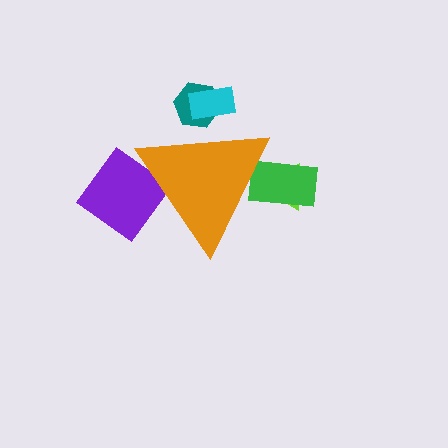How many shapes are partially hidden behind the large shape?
5 shapes are partially hidden.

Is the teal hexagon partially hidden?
Yes, the teal hexagon is partially hidden behind the orange triangle.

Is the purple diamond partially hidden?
Yes, the purple diamond is partially hidden behind the orange triangle.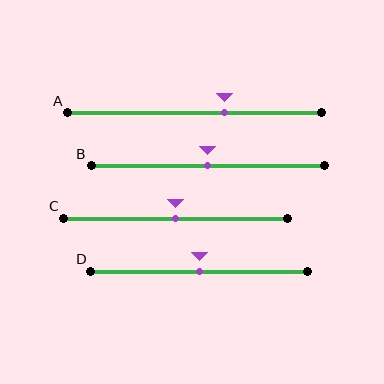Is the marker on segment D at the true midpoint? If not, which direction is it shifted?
Yes, the marker on segment D is at the true midpoint.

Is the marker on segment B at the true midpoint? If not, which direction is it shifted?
Yes, the marker on segment B is at the true midpoint.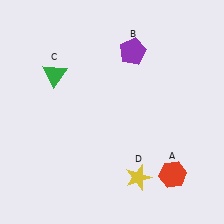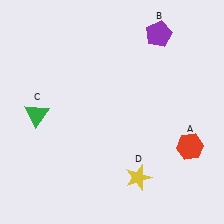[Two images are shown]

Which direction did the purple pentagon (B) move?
The purple pentagon (B) moved right.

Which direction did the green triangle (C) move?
The green triangle (C) moved down.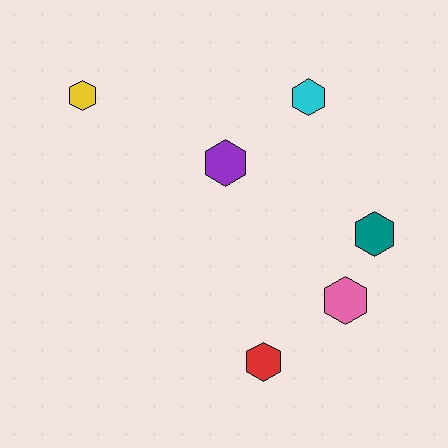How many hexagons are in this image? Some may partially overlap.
There are 6 hexagons.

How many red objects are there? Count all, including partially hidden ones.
There is 1 red object.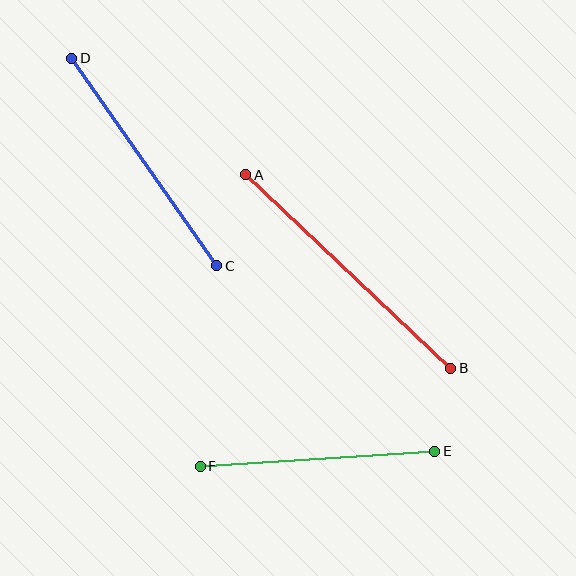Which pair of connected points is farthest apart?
Points A and B are farthest apart.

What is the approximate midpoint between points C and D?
The midpoint is at approximately (144, 162) pixels.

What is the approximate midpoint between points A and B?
The midpoint is at approximately (348, 271) pixels.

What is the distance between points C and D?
The distance is approximately 253 pixels.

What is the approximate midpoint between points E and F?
The midpoint is at approximately (317, 459) pixels.